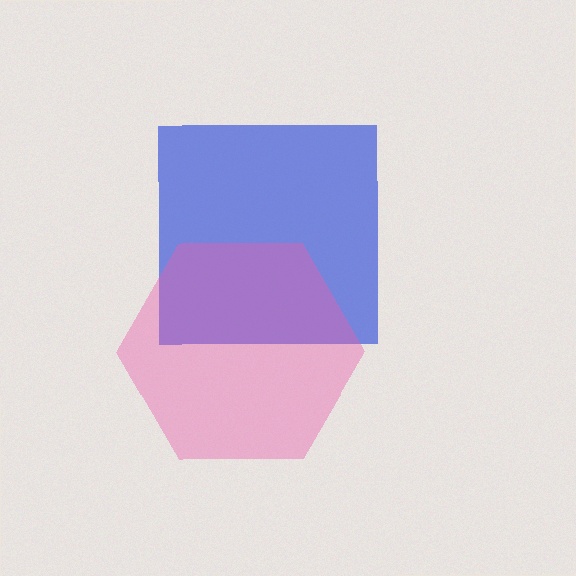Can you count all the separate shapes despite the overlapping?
Yes, there are 2 separate shapes.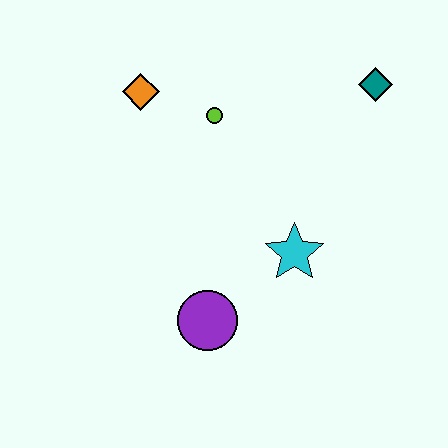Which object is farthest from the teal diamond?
The purple circle is farthest from the teal diamond.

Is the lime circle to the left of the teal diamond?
Yes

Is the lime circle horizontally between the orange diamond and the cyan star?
Yes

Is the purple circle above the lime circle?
No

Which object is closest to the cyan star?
The purple circle is closest to the cyan star.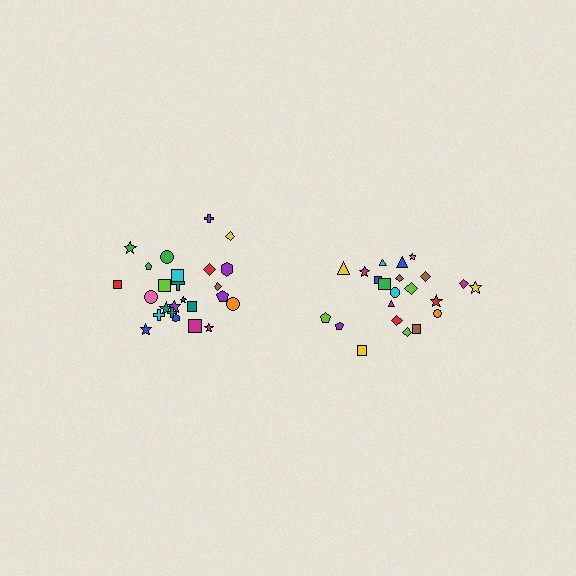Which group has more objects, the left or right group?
The left group.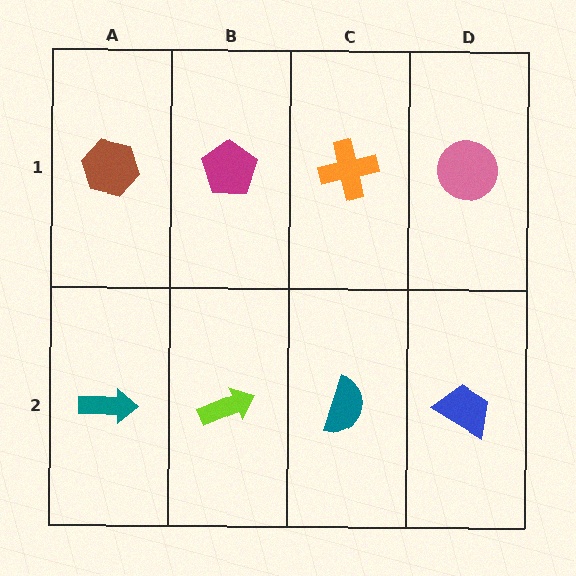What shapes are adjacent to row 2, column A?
A brown hexagon (row 1, column A), a lime arrow (row 2, column B).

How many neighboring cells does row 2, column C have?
3.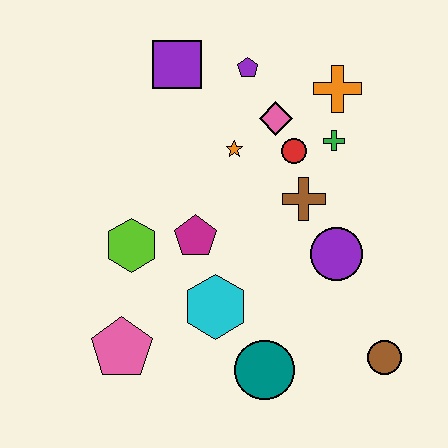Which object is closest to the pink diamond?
The red circle is closest to the pink diamond.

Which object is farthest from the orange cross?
The pink pentagon is farthest from the orange cross.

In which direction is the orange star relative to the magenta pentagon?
The orange star is above the magenta pentagon.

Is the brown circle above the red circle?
No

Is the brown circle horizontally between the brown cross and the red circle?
No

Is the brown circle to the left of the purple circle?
No